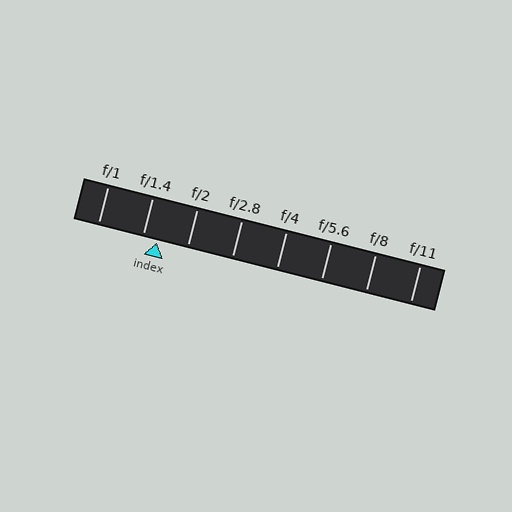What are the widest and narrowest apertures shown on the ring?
The widest aperture shown is f/1 and the narrowest is f/11.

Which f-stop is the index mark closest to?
The index mark is closest to f/1.4.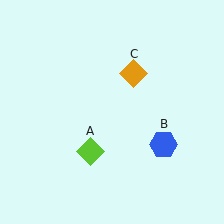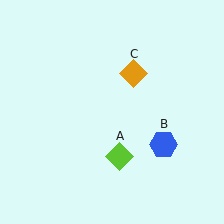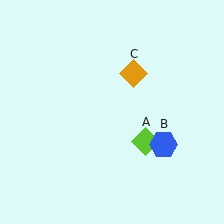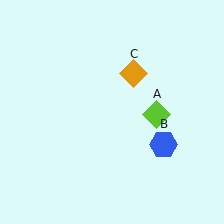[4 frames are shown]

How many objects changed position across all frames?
1 object changed position: lime diamond (object A).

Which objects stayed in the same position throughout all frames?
Blue hexagon (object B) and orange diamond (object C) remained stationary.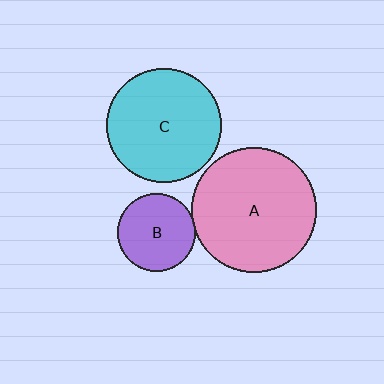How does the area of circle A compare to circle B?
Approximately 2.6 times.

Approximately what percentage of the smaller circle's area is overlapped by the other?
Approximately 5%.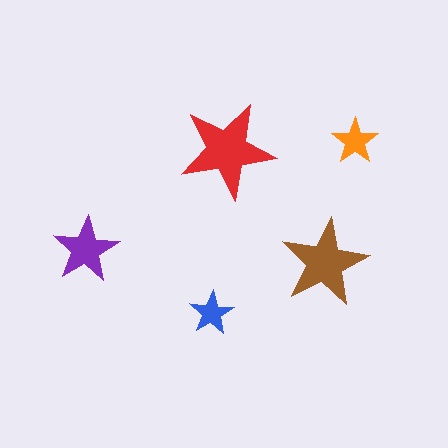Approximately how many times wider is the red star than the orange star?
About 2 times wider.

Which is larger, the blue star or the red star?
The red one.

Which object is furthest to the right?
The orange star is rightmost.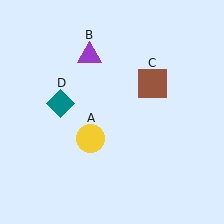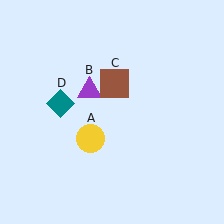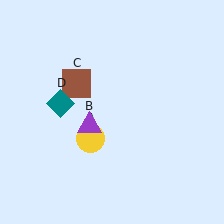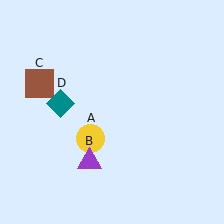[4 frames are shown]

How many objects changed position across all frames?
2 objects changed position: purple triangle (object B), brown square (object C).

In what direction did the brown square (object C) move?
The brown square (object C) moved left.